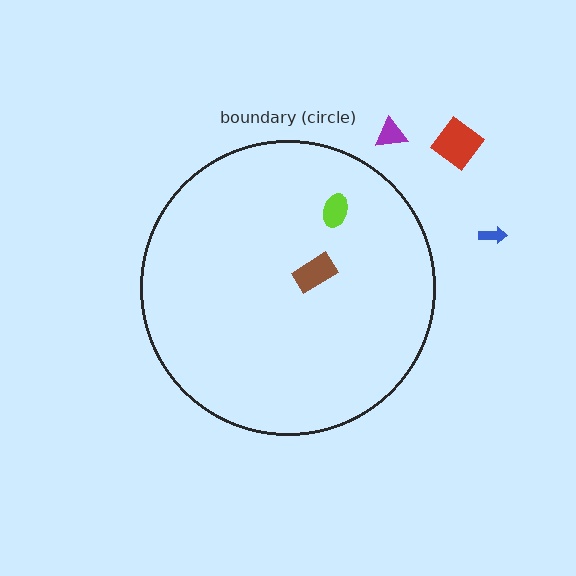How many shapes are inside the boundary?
2 inside, 3 outside.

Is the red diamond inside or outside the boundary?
Outside.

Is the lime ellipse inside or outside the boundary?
Inside.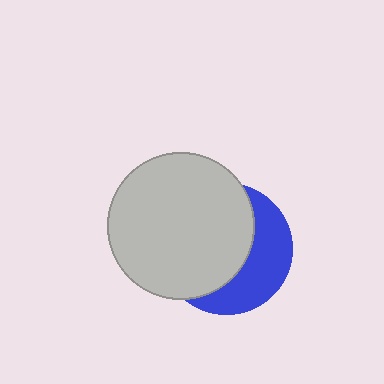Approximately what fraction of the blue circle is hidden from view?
Roughly 61% of the blue circle is hidden behind the light gray circle.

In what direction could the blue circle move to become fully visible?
The blue circle could move right. That would shift it out from behind the light gray circle entirely.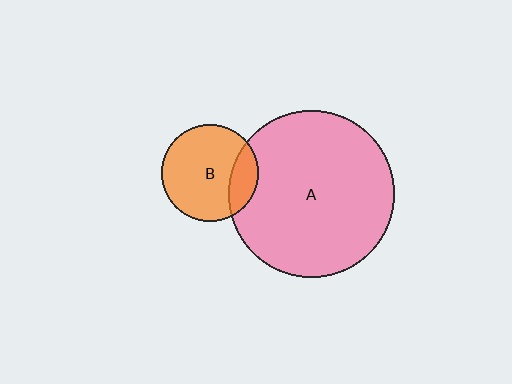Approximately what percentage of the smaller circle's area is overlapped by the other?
Approximately 20%.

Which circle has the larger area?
Circle A (pink).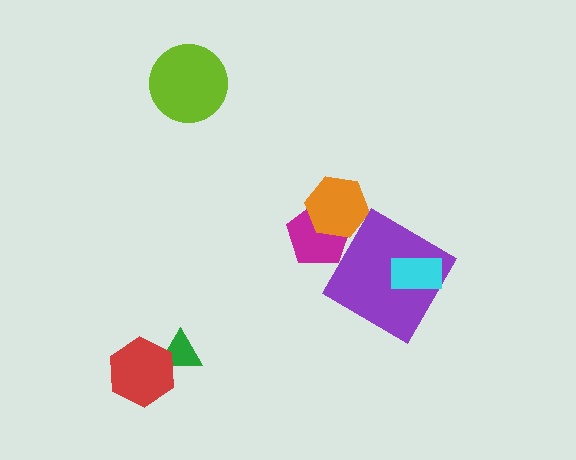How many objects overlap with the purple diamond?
1 object overlaps with the purple diamond.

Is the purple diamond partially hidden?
Yes, it is partially covered by another shape.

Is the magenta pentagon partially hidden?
Yes, it is partially covered by another shape.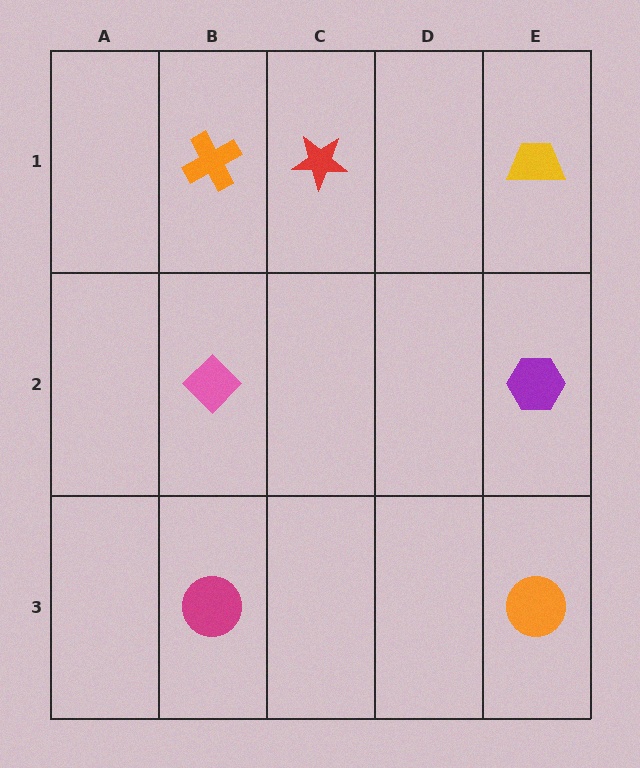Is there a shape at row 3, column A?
No, that cell is empty.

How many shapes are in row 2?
2 shapes.